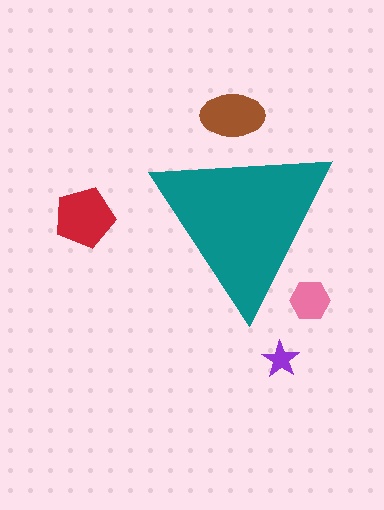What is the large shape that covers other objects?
A teal triangle.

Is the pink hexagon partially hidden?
Yes, the pink hexagon is partially hidden behind the teal triangle.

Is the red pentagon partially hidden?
No, the red pentagon is fully visible.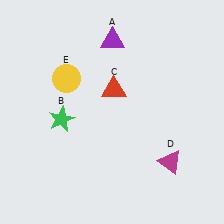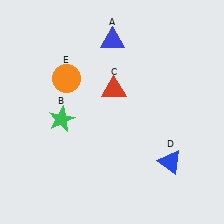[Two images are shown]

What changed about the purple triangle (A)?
In Image 1, A is purple. In Image 2, it changed to blue.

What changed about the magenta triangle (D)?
In Image 1, D is magenta. In Image 2, it changed to blue.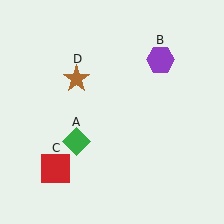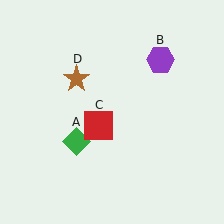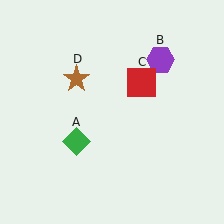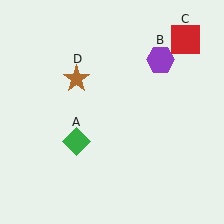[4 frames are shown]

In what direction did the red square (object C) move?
The red square (object C) moved up and to the right.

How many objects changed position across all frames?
1 object changed position: red square (object C).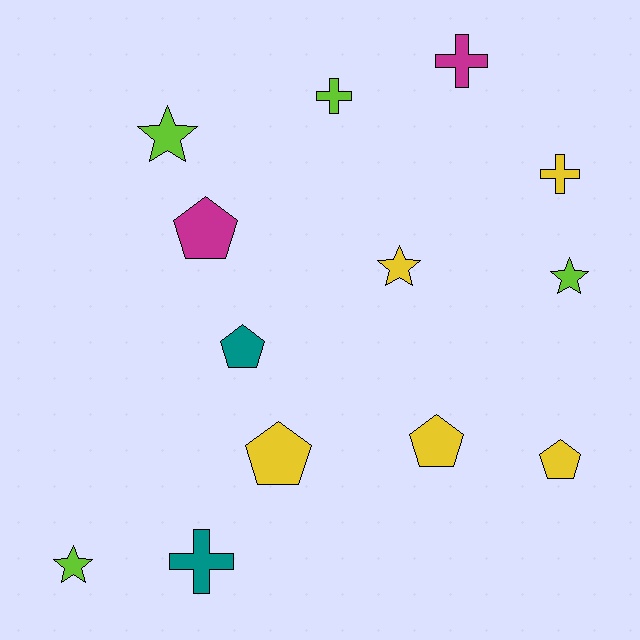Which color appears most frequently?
Yellow, with 5 objects.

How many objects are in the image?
There are 13 objects.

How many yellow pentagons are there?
There are 3 yellow pentagons.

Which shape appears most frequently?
Pentagon, with 5 objects.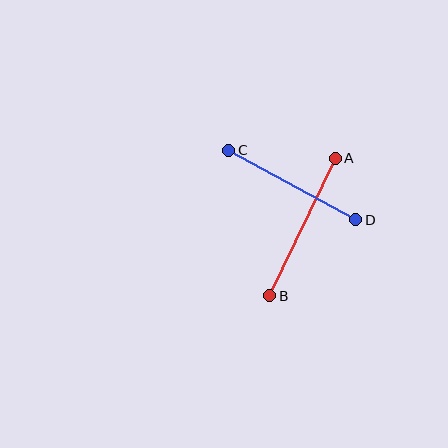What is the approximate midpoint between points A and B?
The midpoint is at approximately (302, 227) pixels.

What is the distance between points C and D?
The distance is approximately 145 pixels.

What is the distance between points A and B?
The distance is approximately 152 pixels.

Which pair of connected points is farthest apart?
Points A and B are farthest apart.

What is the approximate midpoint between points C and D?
The midpoint is at approximately (292, 185) pixels.